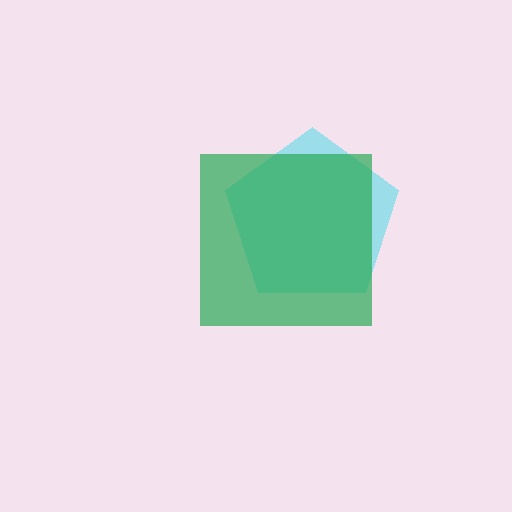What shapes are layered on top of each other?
The layered shapes are: a cyan pentagon, a green square.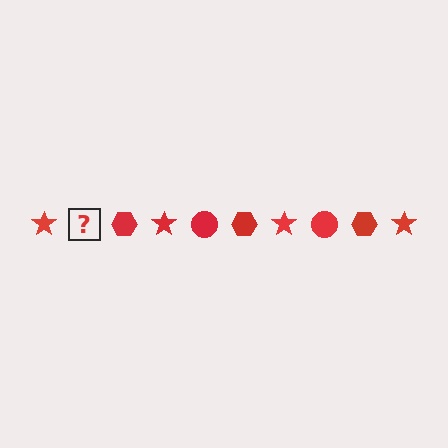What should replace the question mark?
The question mark should be replaced with a red circle.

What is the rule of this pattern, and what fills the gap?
The rule is that the pattern cycles through star, circle, hexagon shapes in red. The gap should be filled with a red circle.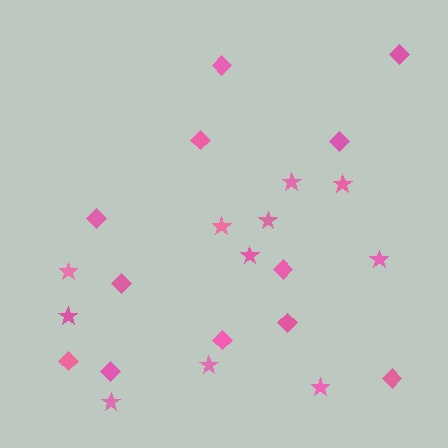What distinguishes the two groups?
There are 2 groups: one group of diamonds (12) and one group of stars (11).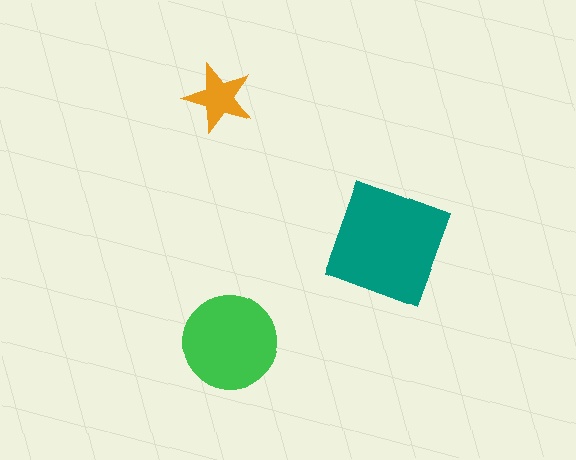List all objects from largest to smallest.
The teal square, the green circle, the orange star.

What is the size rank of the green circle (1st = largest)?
2nd.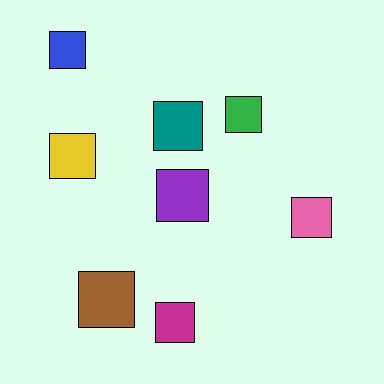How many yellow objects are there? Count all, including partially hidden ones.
There is 1 yellow object.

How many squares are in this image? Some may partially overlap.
There are 8 squares.